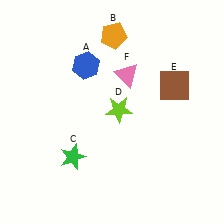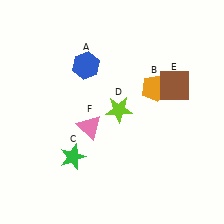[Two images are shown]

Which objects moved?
The objects that moved are: the orange pentagon (B), the pink triangle (F).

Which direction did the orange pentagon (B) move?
The orange pentagon (B) moved down.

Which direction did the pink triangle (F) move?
The pink triangle (F) moved down.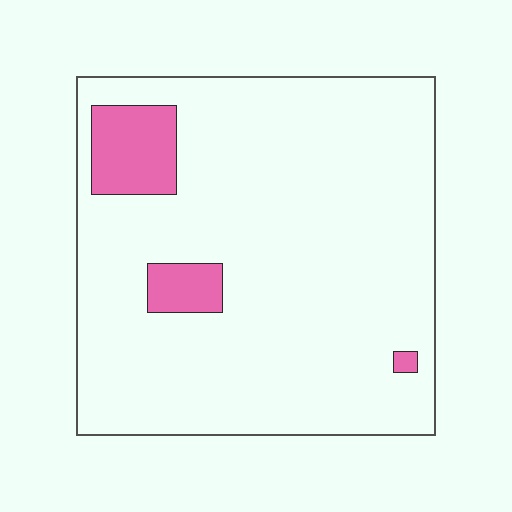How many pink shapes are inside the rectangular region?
3.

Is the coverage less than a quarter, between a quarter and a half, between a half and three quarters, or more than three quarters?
Less than a quarter.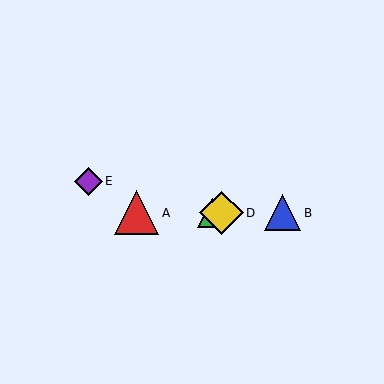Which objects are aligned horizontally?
Objects A, B, C, D are aligned horizontally.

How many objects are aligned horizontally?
4 objects (A, B, C, D) are aligned horizontally.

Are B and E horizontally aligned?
No, B is at y≈213 and E is at y≈181.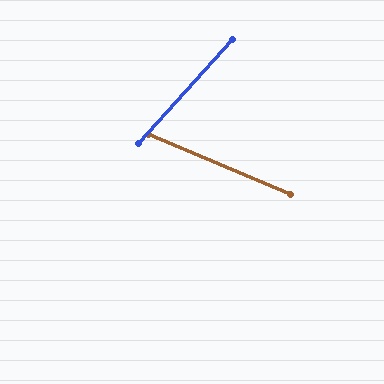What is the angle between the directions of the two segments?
Approximately 71 degrees.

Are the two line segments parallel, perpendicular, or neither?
Neither parallel nor perpendicular — they differ by about 71°.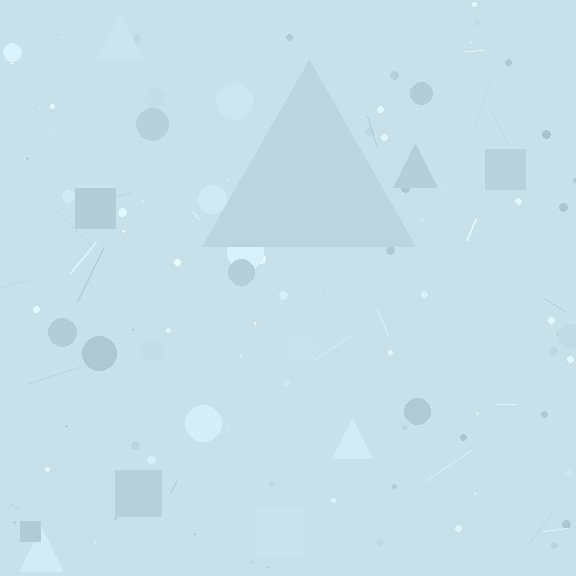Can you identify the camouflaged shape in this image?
The camouflaged shape is a triangle.